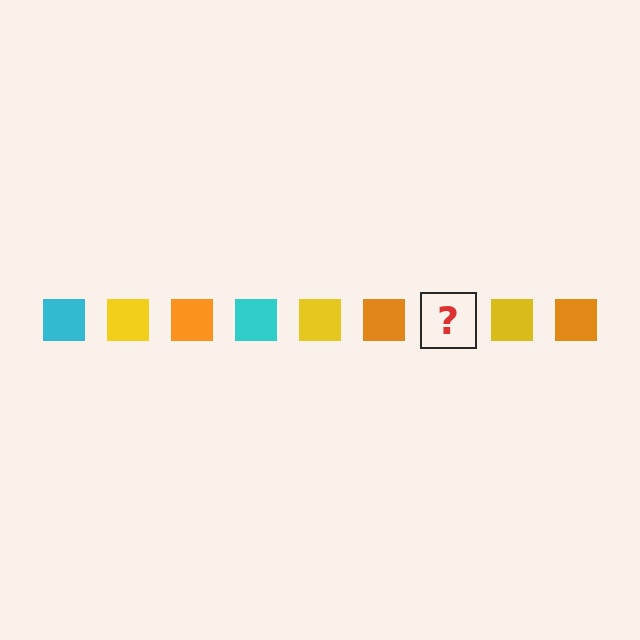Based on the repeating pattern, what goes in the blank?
The blank should be a cyan square.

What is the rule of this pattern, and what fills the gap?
The rule is that the pattern cycles through cyan, yellow, orange squares. The gap should be filled with a cyan square.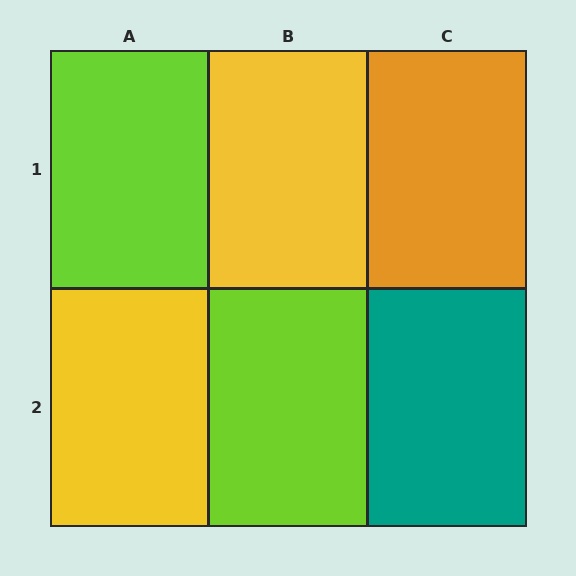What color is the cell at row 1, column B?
Yellow.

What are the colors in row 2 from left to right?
Yellow, lime, teal.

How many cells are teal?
1 cell is teal.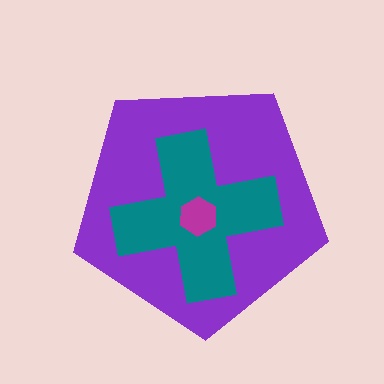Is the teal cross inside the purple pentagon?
Yes.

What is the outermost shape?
The purple pentagon.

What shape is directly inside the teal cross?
The magenta hexagon.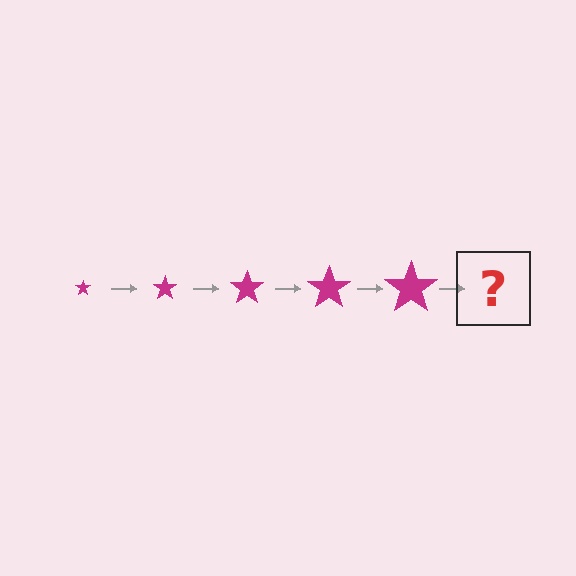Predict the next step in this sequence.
The next step is a magenta star, larger than the previous one.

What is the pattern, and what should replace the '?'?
The pattern is that the star gets progressively larger each step. The '?' should be a magenta star, larger than the previous one.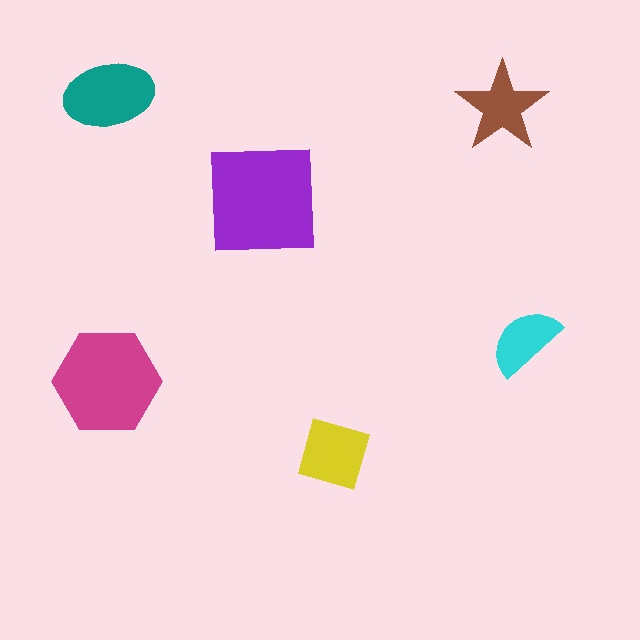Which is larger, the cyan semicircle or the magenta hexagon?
The magenta hexagon.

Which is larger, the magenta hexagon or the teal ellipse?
The magenta hexagon.